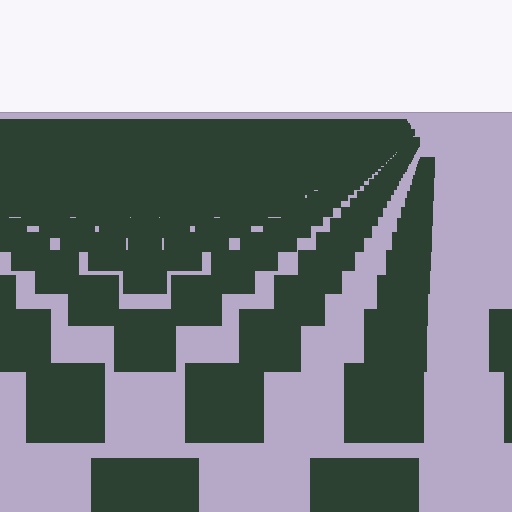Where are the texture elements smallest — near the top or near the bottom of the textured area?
Near the top.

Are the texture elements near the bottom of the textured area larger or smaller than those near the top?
Larger. Near the bottom, elements are closer to the viewer and appear at a bigger on-screen size.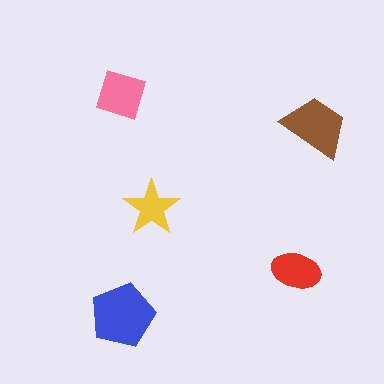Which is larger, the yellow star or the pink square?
The pink square.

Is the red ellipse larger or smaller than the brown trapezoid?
Smaller.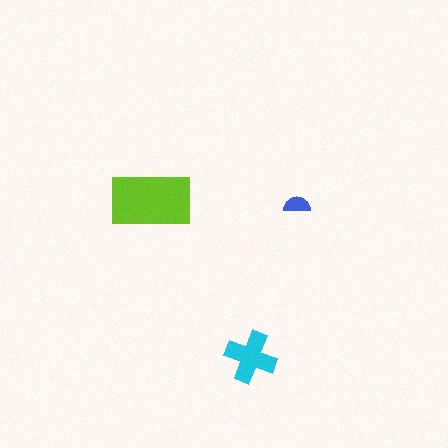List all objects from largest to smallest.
The lime rectangle, the cyan cross, the blue semicircle.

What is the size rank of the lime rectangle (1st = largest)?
1st.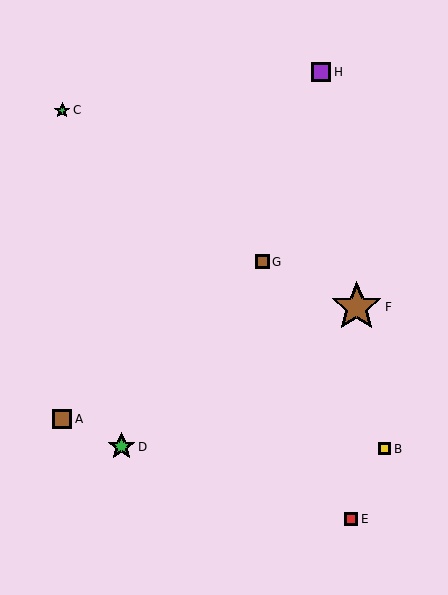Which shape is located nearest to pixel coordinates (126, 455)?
The green star (labeled D) at (121, 447) is nearest to that location.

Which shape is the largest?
The brown star (labeled F) is the largest.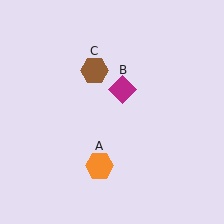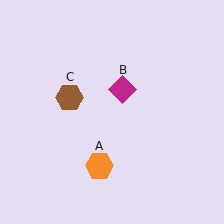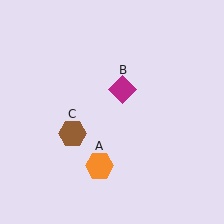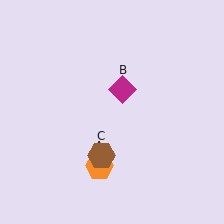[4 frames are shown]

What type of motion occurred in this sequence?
The brown hexagon (object C) rotated counterclockwise around the center of the scene.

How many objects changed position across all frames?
1 object changed position: brown hexagon (object C).